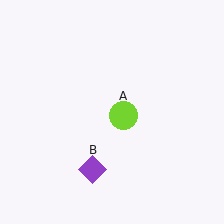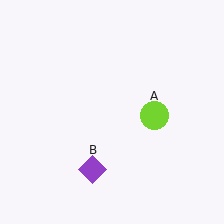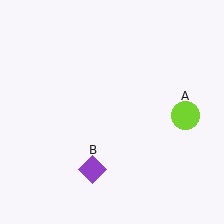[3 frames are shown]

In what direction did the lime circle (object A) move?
The lime circle (object A) moved right.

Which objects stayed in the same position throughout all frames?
Purple diamond (object B) remained stationary.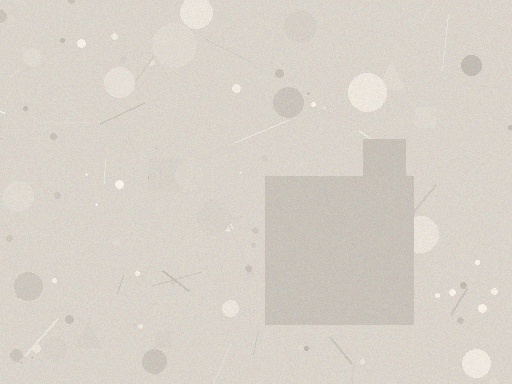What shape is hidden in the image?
A square is hidden in the image.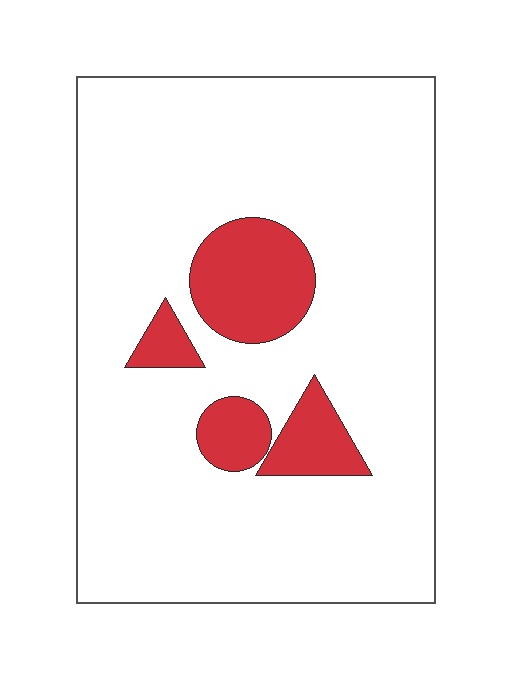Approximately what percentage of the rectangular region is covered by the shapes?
Approximately 15%.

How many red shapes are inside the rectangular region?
4.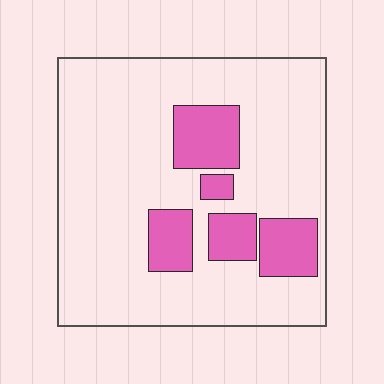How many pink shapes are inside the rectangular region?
5.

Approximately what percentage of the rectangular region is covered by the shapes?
Approximately 20%.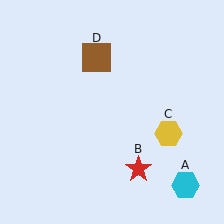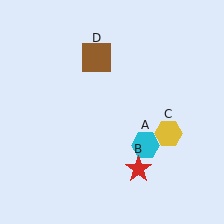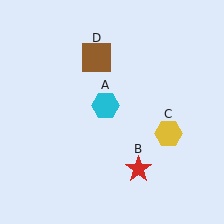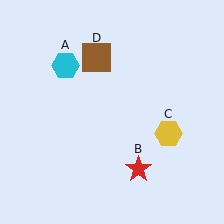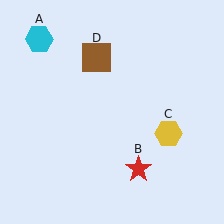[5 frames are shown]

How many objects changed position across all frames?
1 object changed position: cyan hexagon (object A).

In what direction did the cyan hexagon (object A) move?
The cyan hexagon (object A) moved up and to the left.